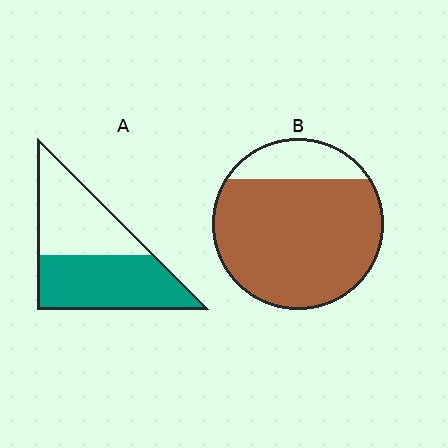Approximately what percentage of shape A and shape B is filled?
A is approximately 55% and B is approximately 80%.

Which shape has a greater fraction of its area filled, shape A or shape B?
Shape B.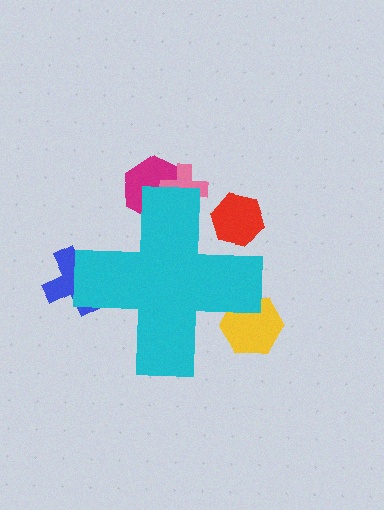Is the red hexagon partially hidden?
Yes, the red hexagon is partially hidden behind the cyan cross.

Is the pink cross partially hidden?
Yes, the pink cross is partially hidden behind the cyan cross.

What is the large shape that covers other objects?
A cyan cross.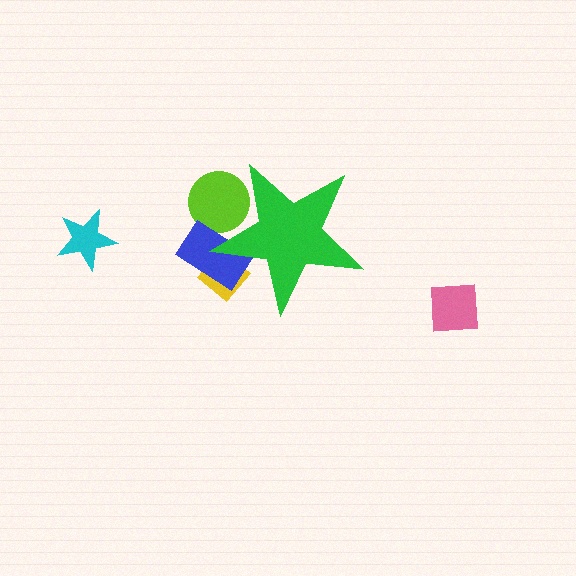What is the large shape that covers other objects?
A green star.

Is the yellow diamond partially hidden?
Yes, the yellow diamond is partially hidden behind the green star.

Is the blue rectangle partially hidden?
Yes, the blue rectangle is partially hidden behind the green star.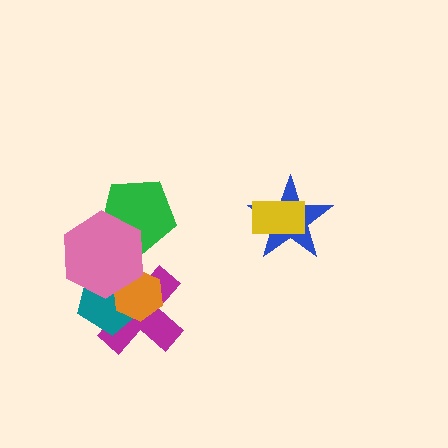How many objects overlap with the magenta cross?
3 objects overlap with the magenta cross.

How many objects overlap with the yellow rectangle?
1 object overlaps with the yellow rectangle.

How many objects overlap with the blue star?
1 object overlaps with the blue star.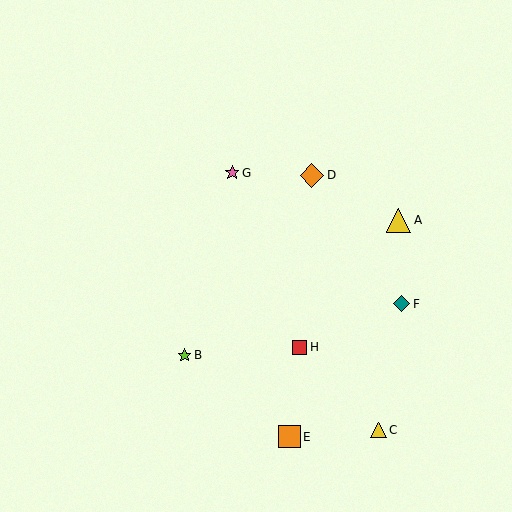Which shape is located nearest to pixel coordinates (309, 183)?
The orange diamond (labeled D) at (312, 175) is nearest to that location.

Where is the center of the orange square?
The center of the orange square is at (289, 437).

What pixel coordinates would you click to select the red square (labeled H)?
Click at (300, 347) to select the red square H.